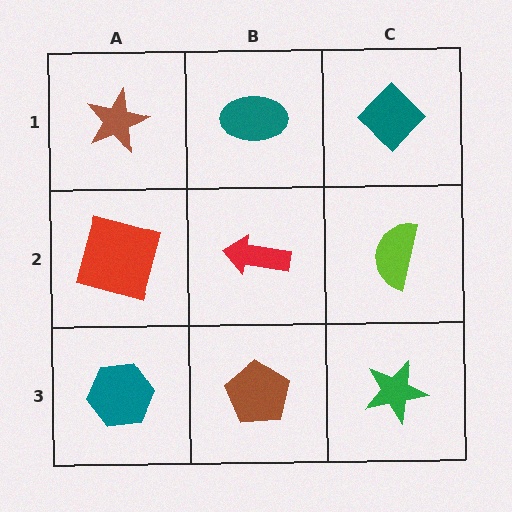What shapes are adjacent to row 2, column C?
A teal diamond (row 1, column C), a green star (row 3, column C), a red arrow (row 2, column B).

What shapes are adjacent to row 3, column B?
A red arrow (row 2, column B), a teal hexagon (row 3, column A), a green star (row 3, column C).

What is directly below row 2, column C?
A green star.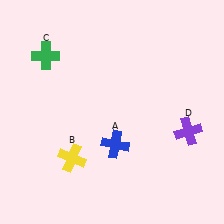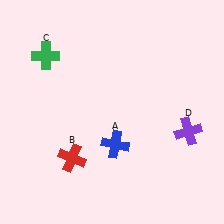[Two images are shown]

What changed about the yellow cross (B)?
In Image 1, B is yellow. In Image 2, it changed to red.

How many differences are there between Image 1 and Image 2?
There is 1 difference between the two images.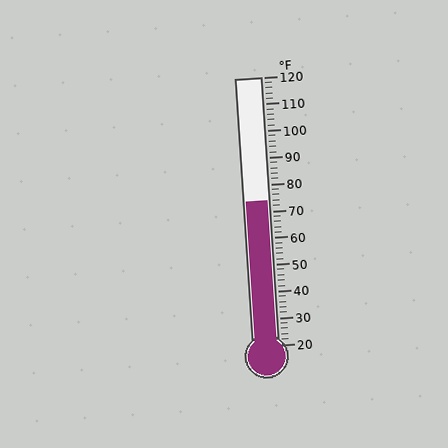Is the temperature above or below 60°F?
The temperature is above 60°F.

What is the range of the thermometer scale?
The thermometer scale ranges from 20°F to 120°F.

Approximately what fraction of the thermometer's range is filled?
The thermometer is filled to approximately 55% of its range.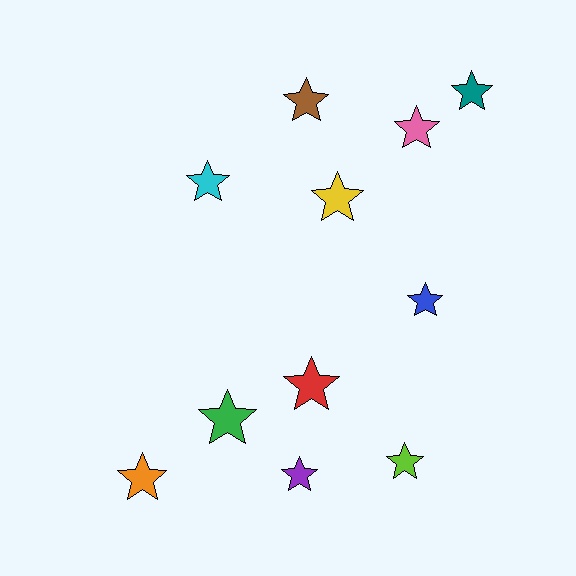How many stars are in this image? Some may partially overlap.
There are 11 stars.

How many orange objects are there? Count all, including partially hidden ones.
There is 1 orange object.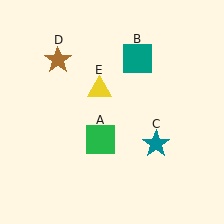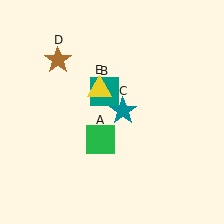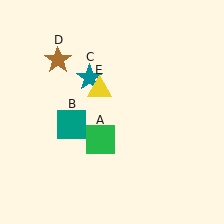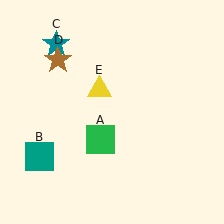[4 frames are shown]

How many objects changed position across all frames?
2 objects changed position: teal square (object B), teal star (object C).